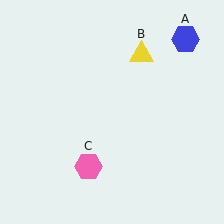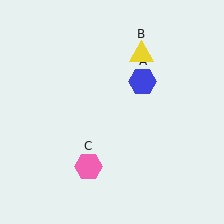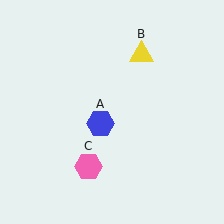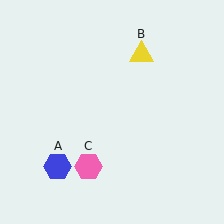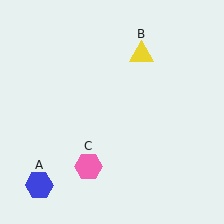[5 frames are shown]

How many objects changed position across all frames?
1 object changed position: blue hexagon (object A).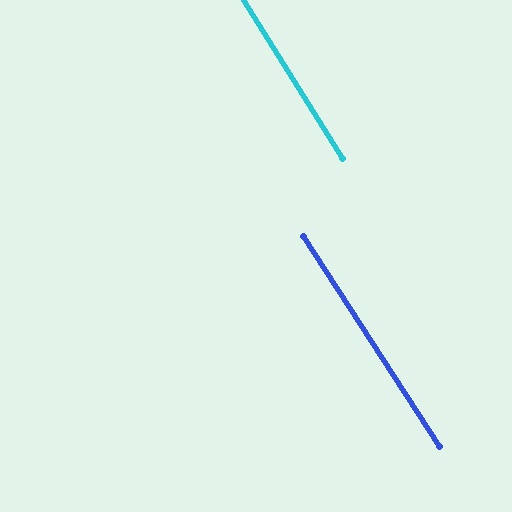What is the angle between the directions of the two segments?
Approximately 1 degree.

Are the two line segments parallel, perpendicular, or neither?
Parallel — their directions differ by only 1.3°.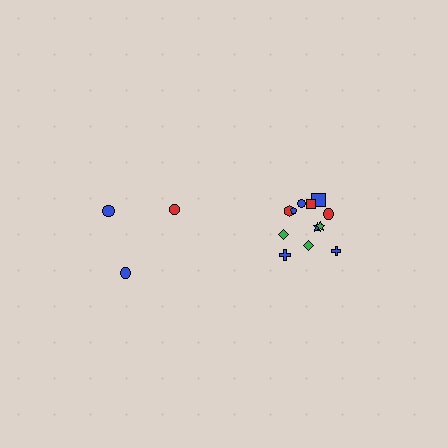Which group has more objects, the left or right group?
The right group.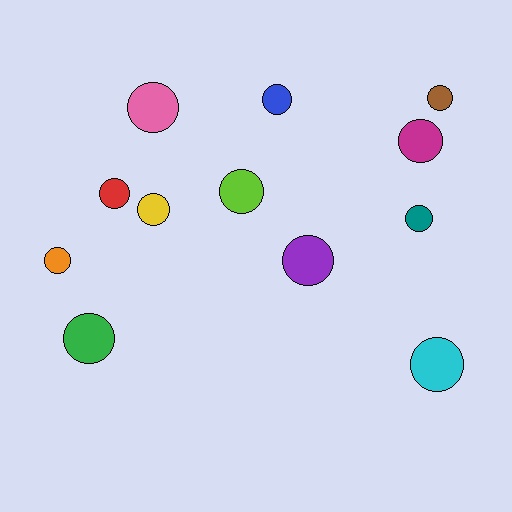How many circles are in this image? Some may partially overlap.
There are 12 circles.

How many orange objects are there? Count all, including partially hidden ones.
There is 1 orange object.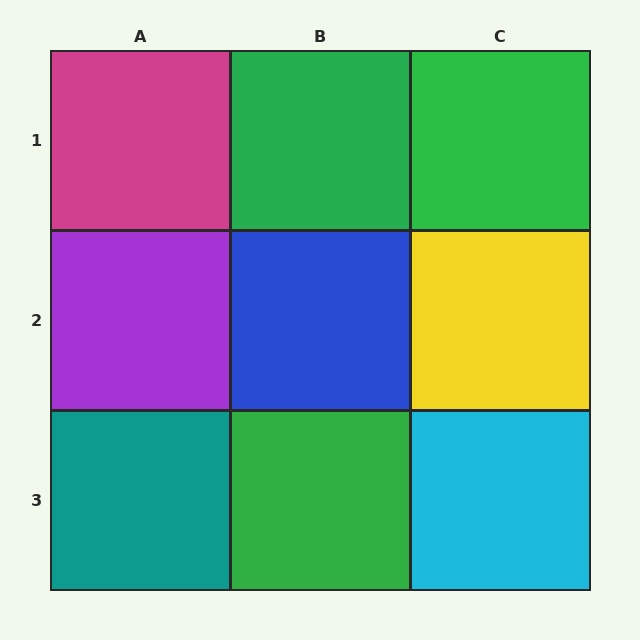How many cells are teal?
1 cell is teal.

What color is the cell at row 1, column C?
Green.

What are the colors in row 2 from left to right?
Purple, blue, yellow.